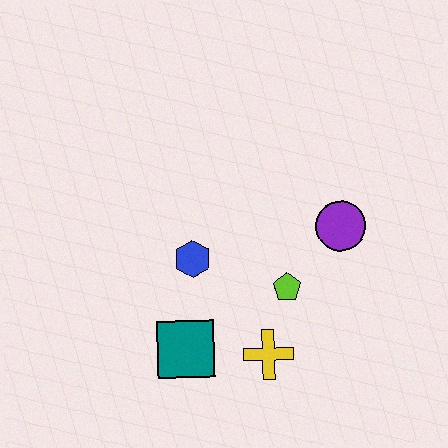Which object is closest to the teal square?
The yellow cross is closest to the teal square.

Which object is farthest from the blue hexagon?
The purple circle is farthest from the blue hexagon.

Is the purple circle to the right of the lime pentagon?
Yes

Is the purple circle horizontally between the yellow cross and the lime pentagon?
No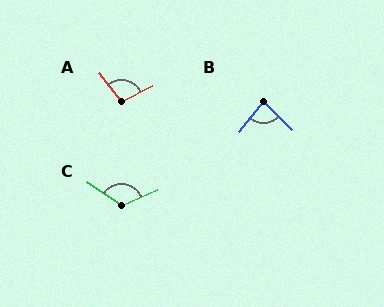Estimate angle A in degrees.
Approximately 99 degrees.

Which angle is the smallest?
B, at approximately 84 degrees.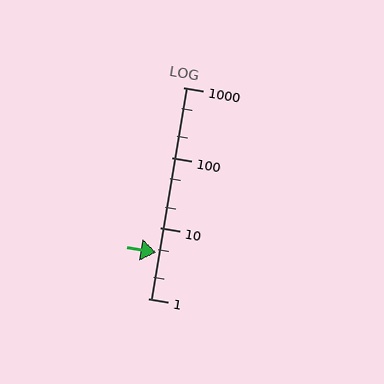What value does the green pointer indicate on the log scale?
The pointer indicates approximately 4.5.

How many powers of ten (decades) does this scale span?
The scale spans 3 decades, from 1 to 1000.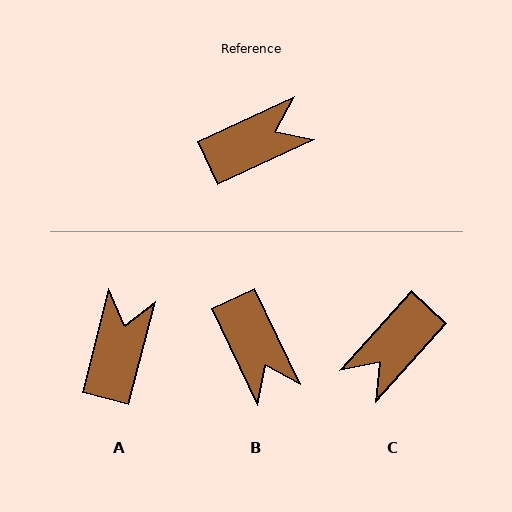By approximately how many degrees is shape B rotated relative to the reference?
Approximately 90 degrees clockwise.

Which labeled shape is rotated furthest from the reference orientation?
C, about 157 degrees away.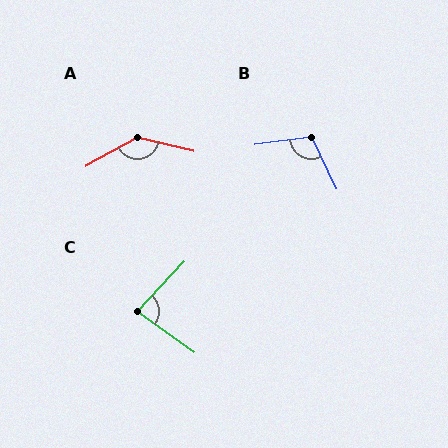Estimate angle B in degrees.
Approximately 108 degrees.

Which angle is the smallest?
C, at approximately 83 degrees.